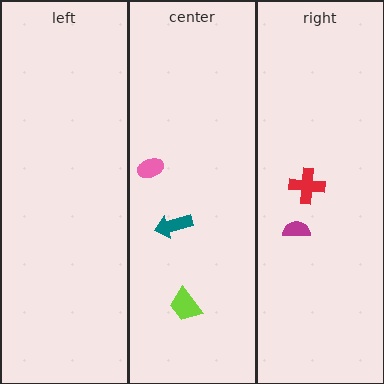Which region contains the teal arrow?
The center region.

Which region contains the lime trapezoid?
The center region.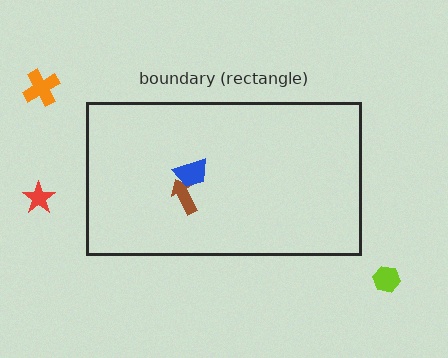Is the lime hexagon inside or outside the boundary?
Outside.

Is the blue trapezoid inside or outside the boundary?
Inside.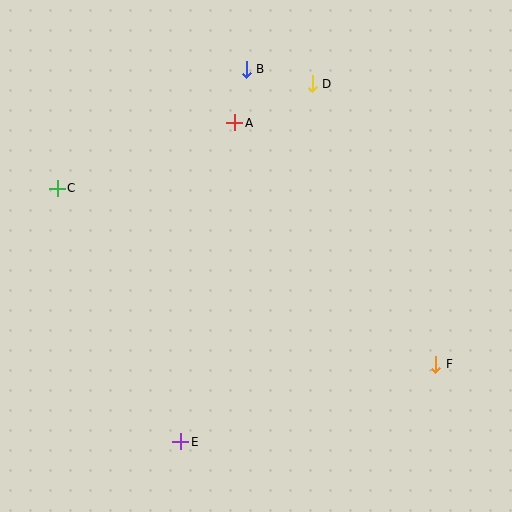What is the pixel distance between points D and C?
The distance between D and C is 276 pixels.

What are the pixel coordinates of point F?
Point F is at (436, 364).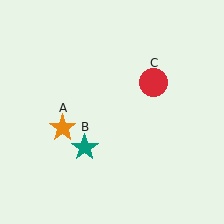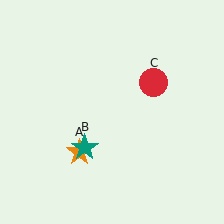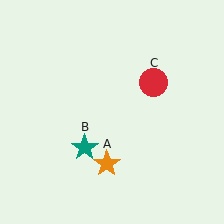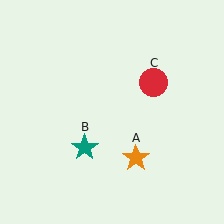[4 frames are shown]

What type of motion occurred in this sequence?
The orange star (object A) rotated counterclockwise around the center of the scene.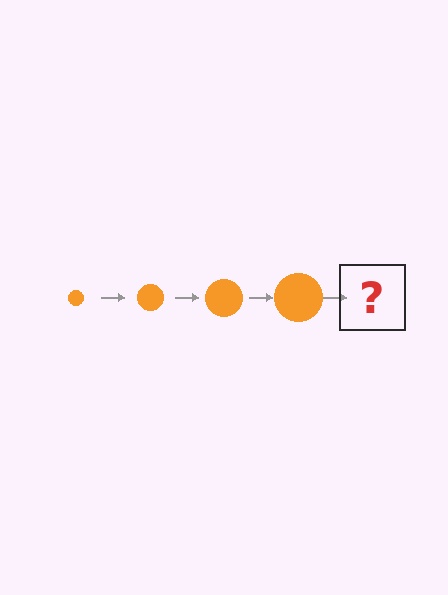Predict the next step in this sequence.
The next step is an orange circle, larger than the previous one.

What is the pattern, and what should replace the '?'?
The pattern is that the circle gets progressively larger each step. The '?' should be an orange circle, larger than the previous one.